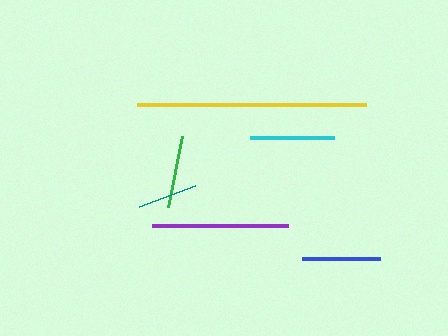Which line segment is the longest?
The yellow line is the longest at approximately 230 pixels.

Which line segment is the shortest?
The teal line is the shortest at approximately 60 pixels.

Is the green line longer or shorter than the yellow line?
The yellow line is longer than the green line.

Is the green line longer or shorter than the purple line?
The purple line is longer than the green line.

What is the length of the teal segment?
The teal segment is approximately 60 pixels long.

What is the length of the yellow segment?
The yellow segment is approximately 230 pixels long.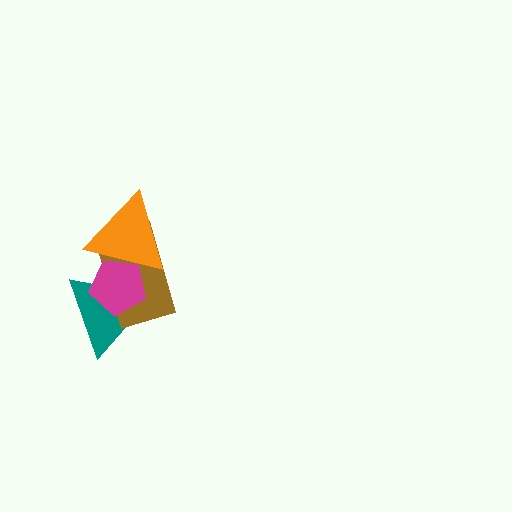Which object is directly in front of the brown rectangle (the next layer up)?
The orange triangle is directly in front of the brown rectangle.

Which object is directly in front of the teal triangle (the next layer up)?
The brown rectangle is directly in front of the teal triangle.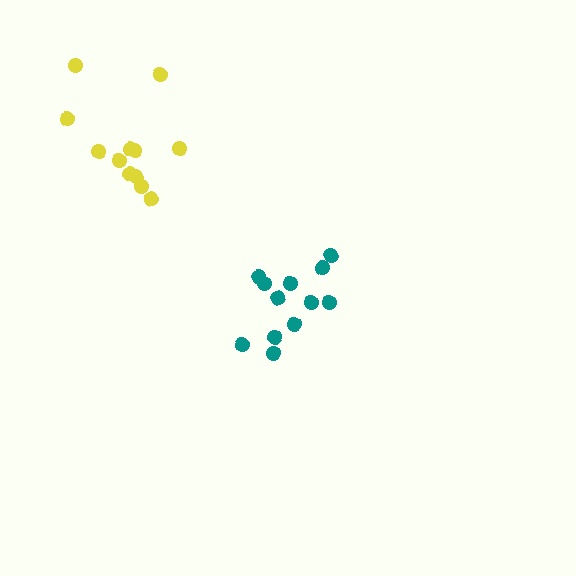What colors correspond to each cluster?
The clusters are colored: teal, yellow.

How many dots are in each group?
Group 1: 12 dots, Group 2: 12 dots (24 total).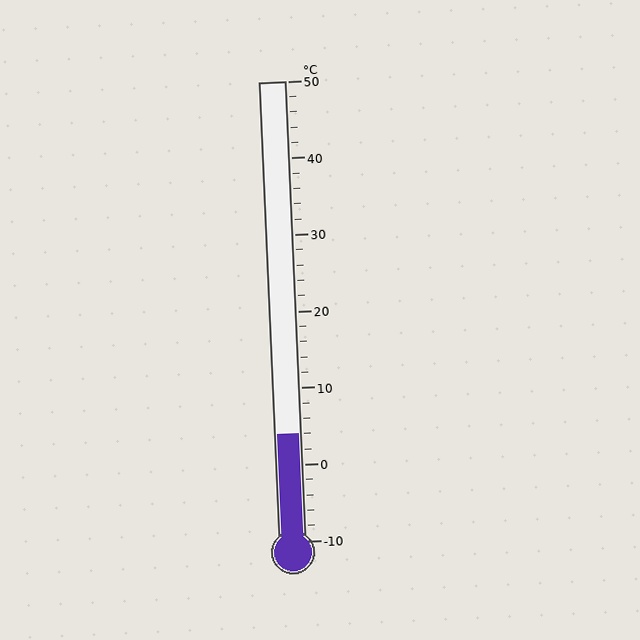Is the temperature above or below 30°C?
The temperature is below 30°C.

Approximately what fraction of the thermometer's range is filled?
The thermometer is filled to approximately 25% of its range.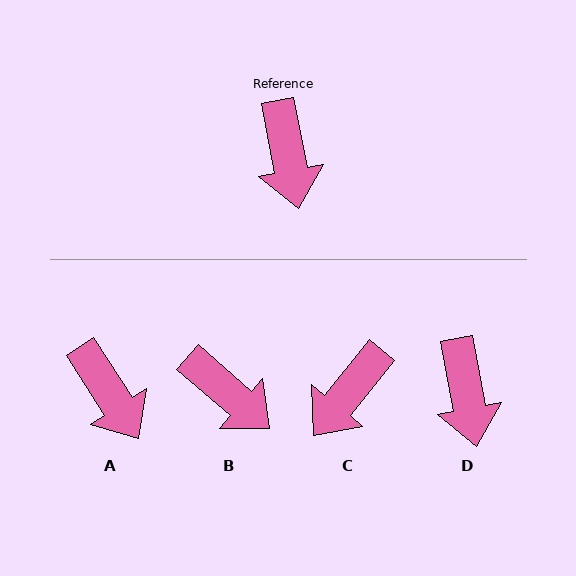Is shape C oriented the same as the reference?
No, it is off by about 50 degrees.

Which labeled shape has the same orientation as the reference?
D.